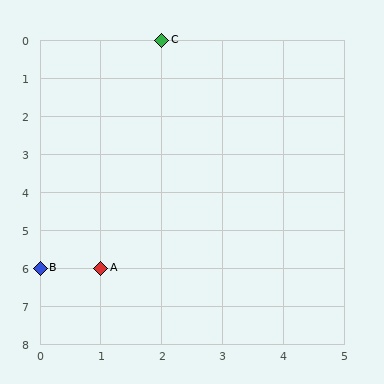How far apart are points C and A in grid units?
Points C and A are 1 column and 6 rows apart (about 6.1 grid units diagonally).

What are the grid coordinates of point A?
Point A is at grid coordinates (1, 6).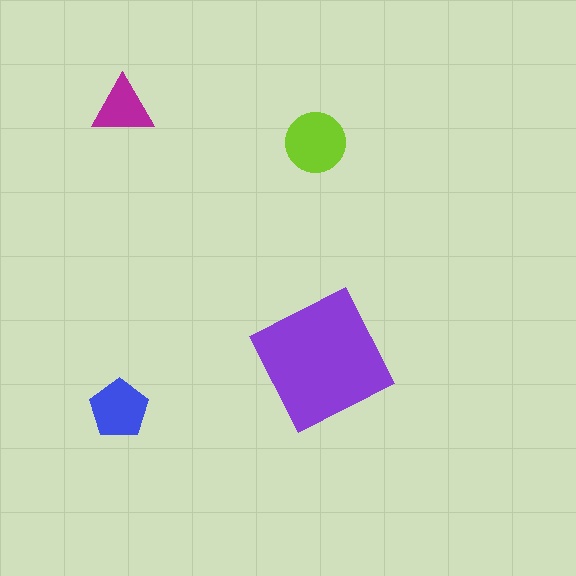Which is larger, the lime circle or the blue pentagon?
The lime circle.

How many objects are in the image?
There are 4 objects in the image.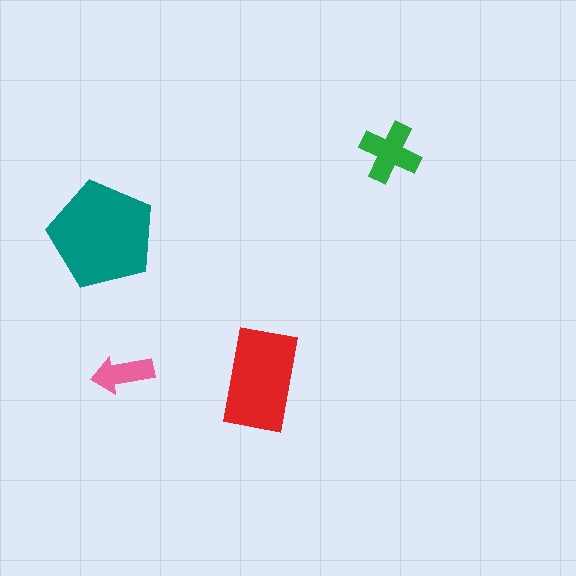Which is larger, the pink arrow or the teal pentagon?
The teal pentagon.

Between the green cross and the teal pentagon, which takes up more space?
The teal pentagon.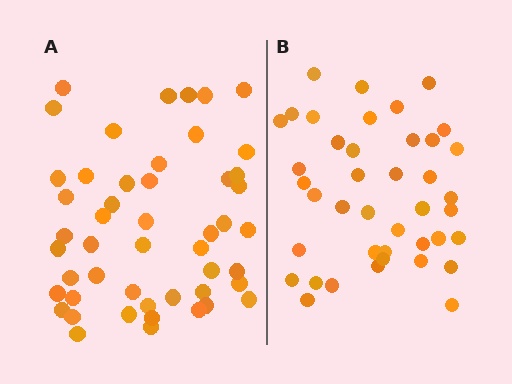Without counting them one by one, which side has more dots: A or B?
Region A (the left region) has more dots.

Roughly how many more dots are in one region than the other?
Region A has roughly 8 or so more dots than region B.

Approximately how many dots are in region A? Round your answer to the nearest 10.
About 50 dots. (The exact count is 49, which rounds to 50.)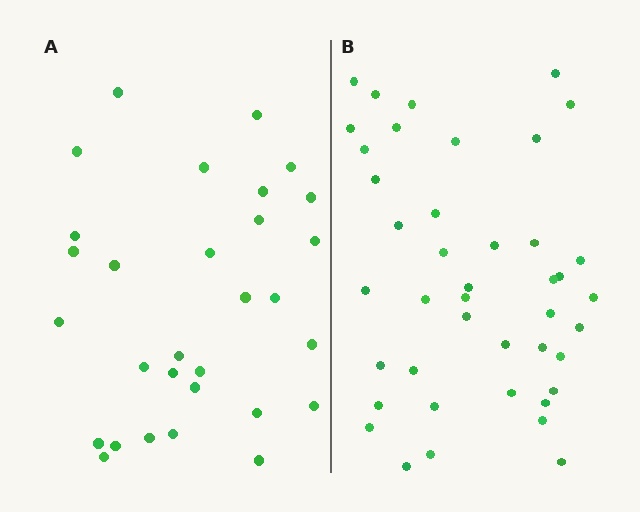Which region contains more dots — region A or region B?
Region B (the right region) has more dots.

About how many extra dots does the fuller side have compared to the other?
Region B has roughly 12 or so more dots than region A.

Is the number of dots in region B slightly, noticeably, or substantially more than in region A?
Region B has noticeably more, but not dramatically so. The ratio is roughly 1.4 to 1.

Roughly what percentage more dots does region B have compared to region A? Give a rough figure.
About 40% more.